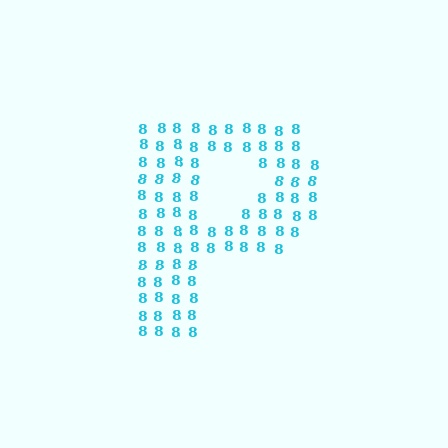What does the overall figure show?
The overall figure shows the letter P.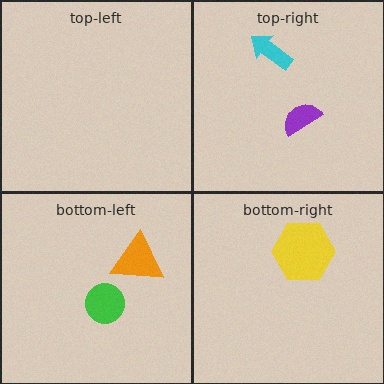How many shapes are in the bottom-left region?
2.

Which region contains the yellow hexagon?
The bottom-right region.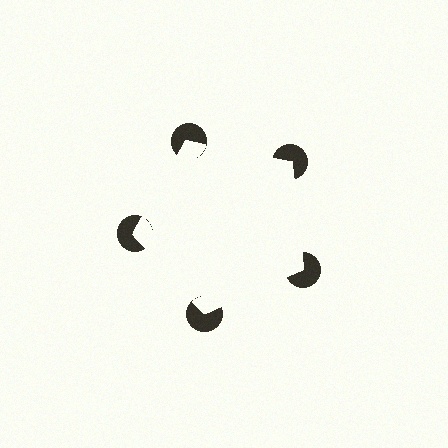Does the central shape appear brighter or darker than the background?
It typically appears slightly brighter than the background, even though no actual brightness change is drawn.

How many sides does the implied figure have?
5 sides.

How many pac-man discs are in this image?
There are 5 — one at each vertex of the illusory pentagon.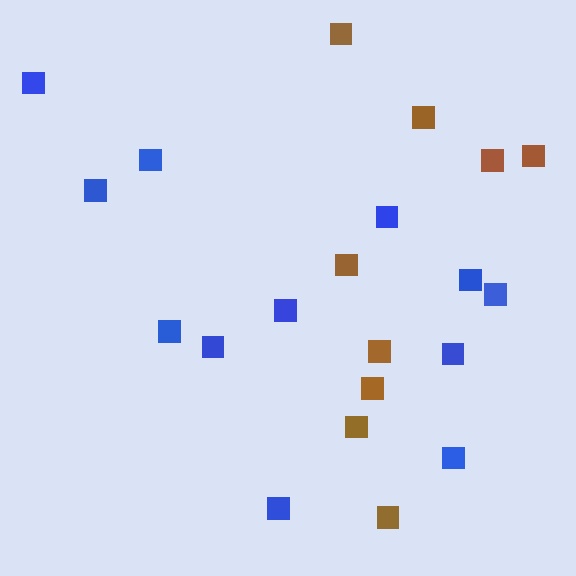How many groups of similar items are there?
There are 2 groups: one group of brown squares (9) and one group of blue squares (12).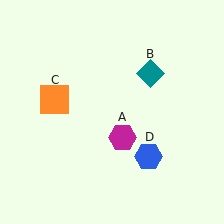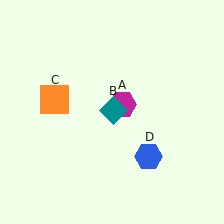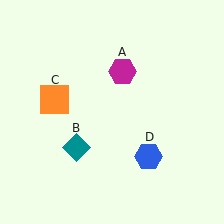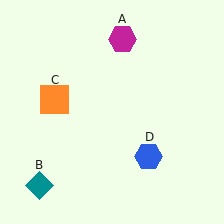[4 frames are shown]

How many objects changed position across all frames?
2 objects changed position: magenta hexagon (object A), teal diamond (object B).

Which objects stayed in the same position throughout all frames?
Orange square (object C) and blue hexagon (object D) remained stationary.